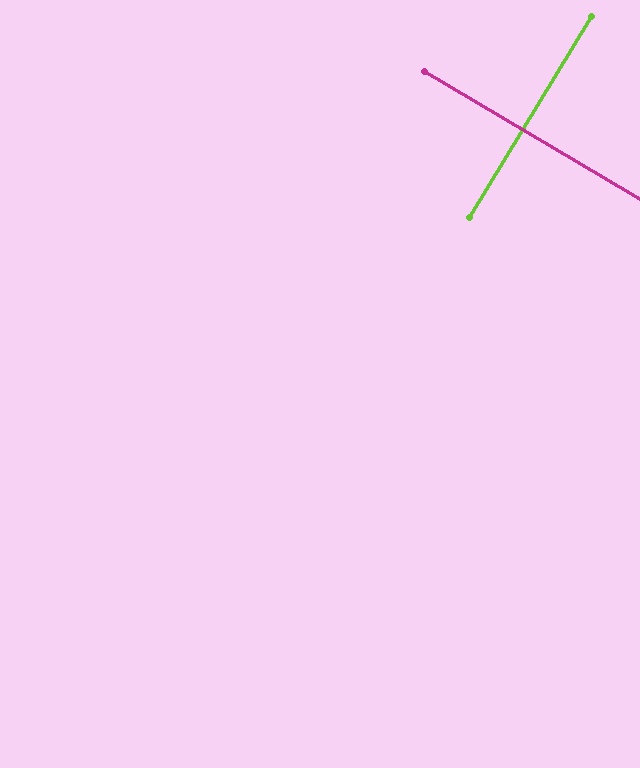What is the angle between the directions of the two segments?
Approximately 89 degrees.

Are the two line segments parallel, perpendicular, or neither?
Perpendicular — they meet at approximately 89°.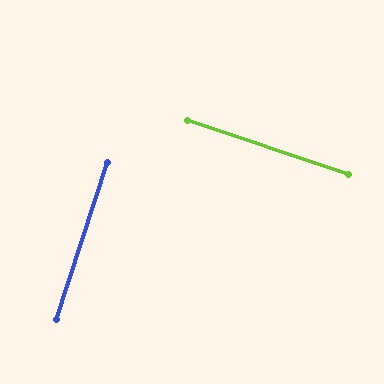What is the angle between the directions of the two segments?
Approximately 89 degrees.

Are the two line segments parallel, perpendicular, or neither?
Perpendicular — they meet at approximately 89°.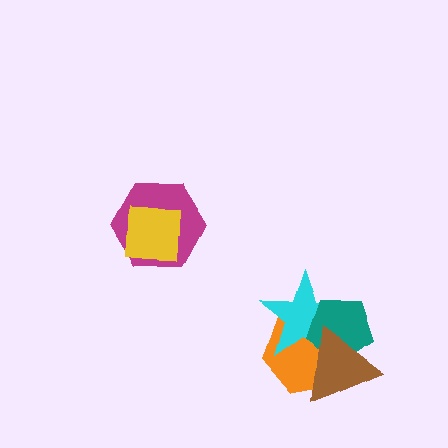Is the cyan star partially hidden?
Yes, it is partially covered by another shape.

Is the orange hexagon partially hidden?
Yes, it is partially covered by another shape.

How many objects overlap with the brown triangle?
3 objects overlap with the brown triangle.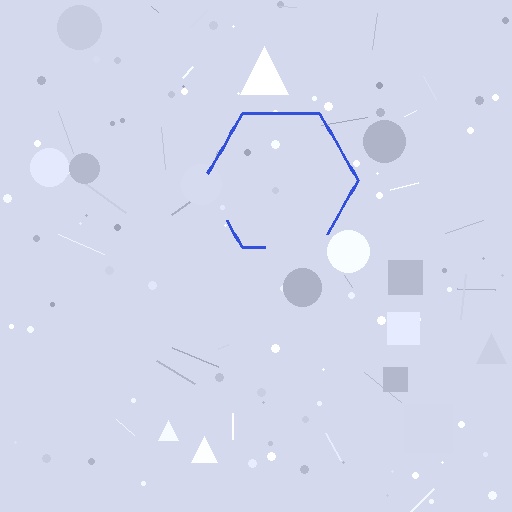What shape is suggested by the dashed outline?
The dashed outline suggests a hexagon.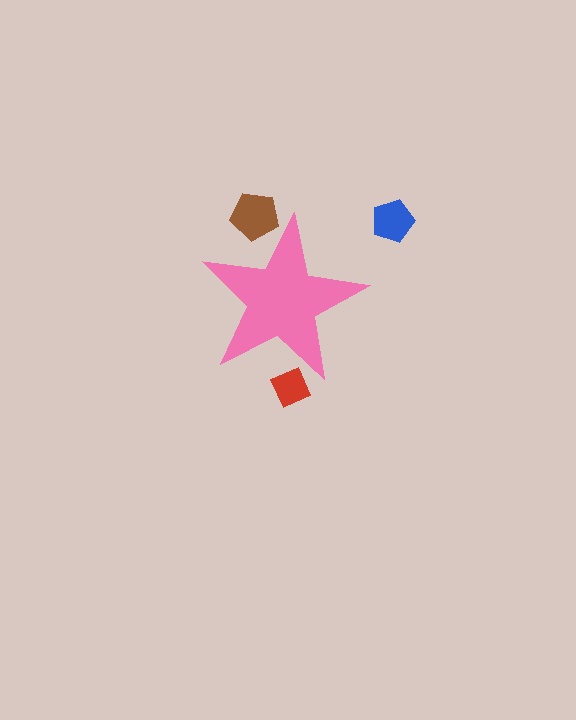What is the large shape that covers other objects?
A pink star.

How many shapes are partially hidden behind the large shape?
2 shapes are partially hidden.